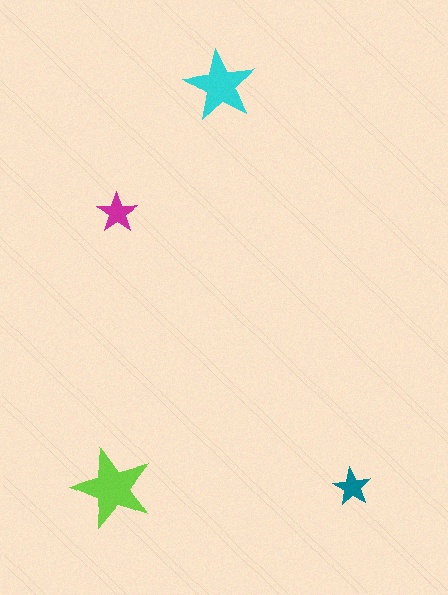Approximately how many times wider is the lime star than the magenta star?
About 2 times wider.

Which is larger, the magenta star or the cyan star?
The cyan one.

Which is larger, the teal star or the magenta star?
The magenta one.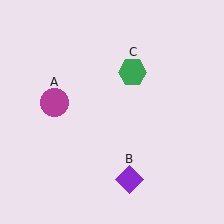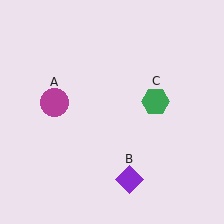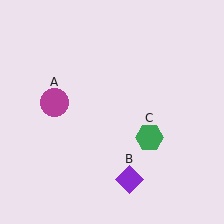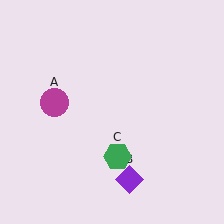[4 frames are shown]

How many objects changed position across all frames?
1 object changed position: green hexagon (object C).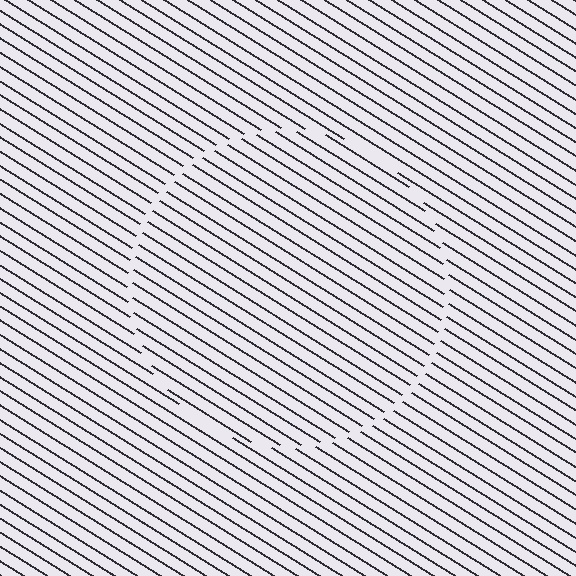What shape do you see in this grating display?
An illusory circle. The interior of the shape contains the same grating, shifted by half a period — the contour is defined by the phase discontinuity where line-ends from the inner and outer gratings abut.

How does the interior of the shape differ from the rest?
The interior of the shape contains the same grating, shifted by half a period — the contour is defined by the phase discontinuity where line-ends from the inner and outer gratings abut.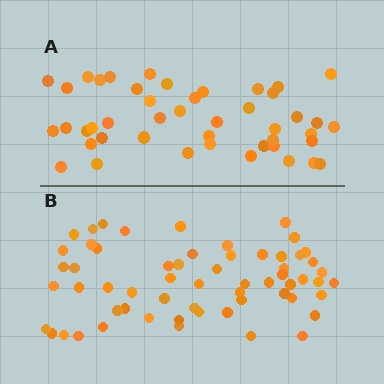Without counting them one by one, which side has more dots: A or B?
Region B (the bottom region) has more dots.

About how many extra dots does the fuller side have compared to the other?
Region B has approximately 15 more dots than region A.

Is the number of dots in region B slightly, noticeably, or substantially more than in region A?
Region B has noticeably more, but not dramatically so. The ratio is roughly 1.3 to 1.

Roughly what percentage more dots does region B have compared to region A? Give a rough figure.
About 35% more.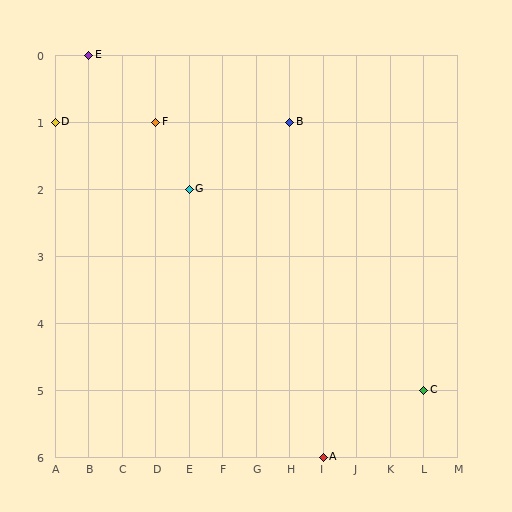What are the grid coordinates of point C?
Point C is at grid coordinates (L, 5).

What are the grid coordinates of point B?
Point B is at grid coordinates (H, 1).